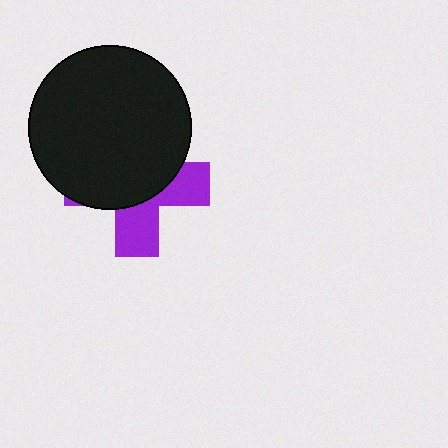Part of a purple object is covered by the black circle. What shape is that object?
It is a cross.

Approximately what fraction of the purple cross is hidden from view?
Roughly 62% of the purple cross is hidden behind the black circle.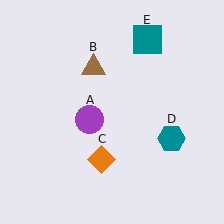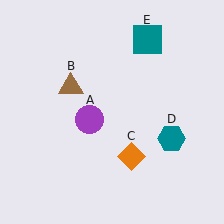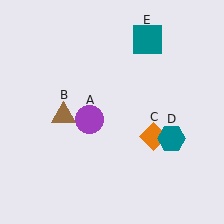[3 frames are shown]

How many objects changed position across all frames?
2 objects changed position: brown triangle (object B), orange diamond (object C).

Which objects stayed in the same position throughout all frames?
Purple circle (object A) and teal hexagon (object D) and teal square (object E) remained stationary.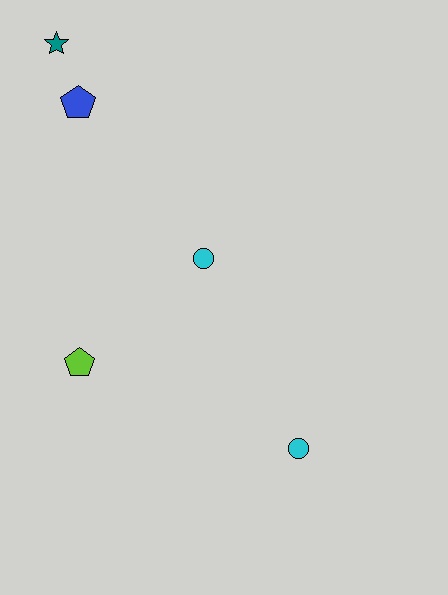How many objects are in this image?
There are 5 objects.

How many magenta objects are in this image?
There are no magenta objects.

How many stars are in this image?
There is 1 star.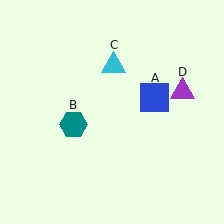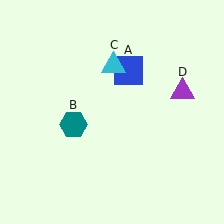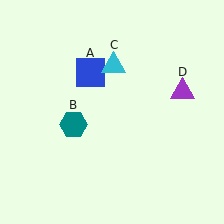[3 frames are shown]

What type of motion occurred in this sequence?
The blue square (object A) rotated counterclockwise around the center of the scene.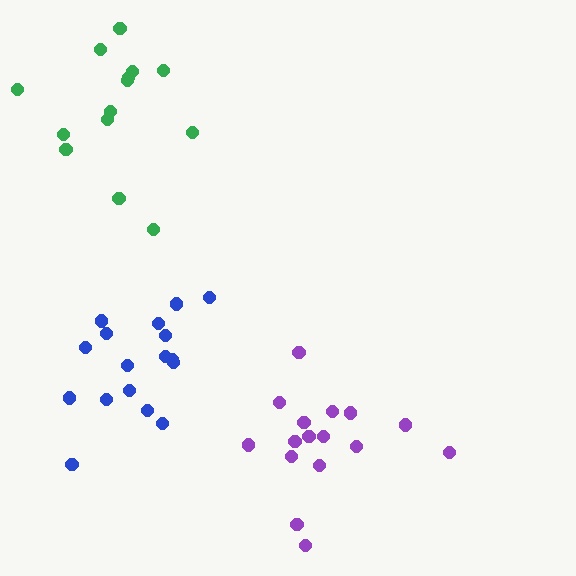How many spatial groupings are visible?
There are 3 spatial groupings.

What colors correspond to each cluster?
The clusters are colored: green, purple, blue.